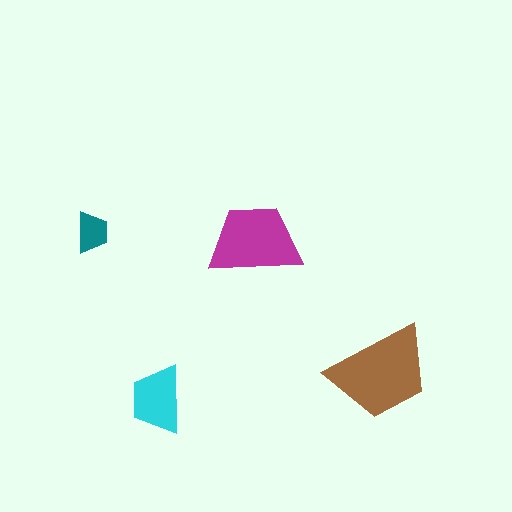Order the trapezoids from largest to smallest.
the brown one, the magenta one, the cyan one, the teal one.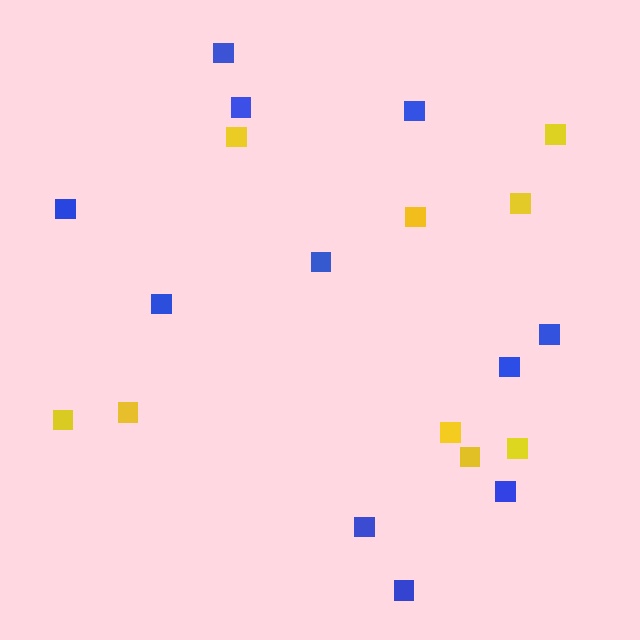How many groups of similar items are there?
There are 2 groups: one group of blue squares (11) and one group of yellow squares (9).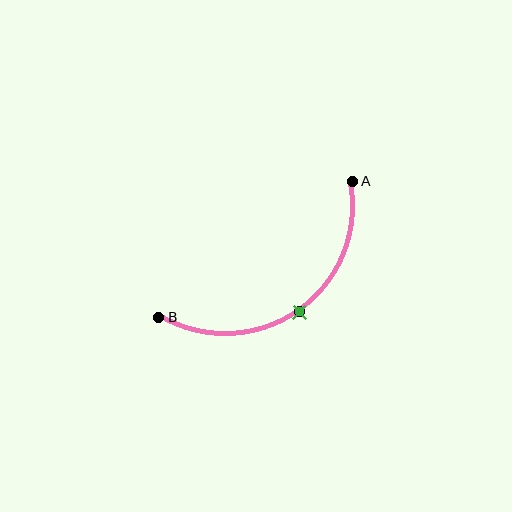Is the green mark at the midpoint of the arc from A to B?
Yes. The green mark lies on the arc at equal arc-length from both A and B — it is the arc midpoint.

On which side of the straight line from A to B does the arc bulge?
The arc bulges below and to the right of the straight line connecting A and B.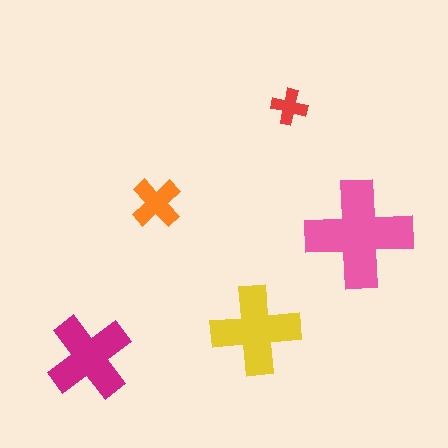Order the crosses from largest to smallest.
the pink one, the yellow one, the magenta one, the orange one, the red one.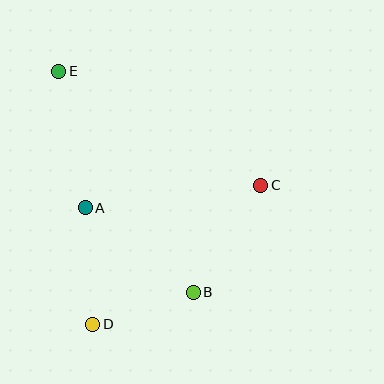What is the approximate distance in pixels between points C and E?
The distance between C and E is approximately 232 pixels.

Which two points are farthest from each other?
Points B and E are farthest from each other.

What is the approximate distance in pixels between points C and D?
The distance between C and D is approximately 218 pixels.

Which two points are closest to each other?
Points B and D are closest to each other.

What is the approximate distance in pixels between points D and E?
The distance between D and E is approximately 255 pixels.